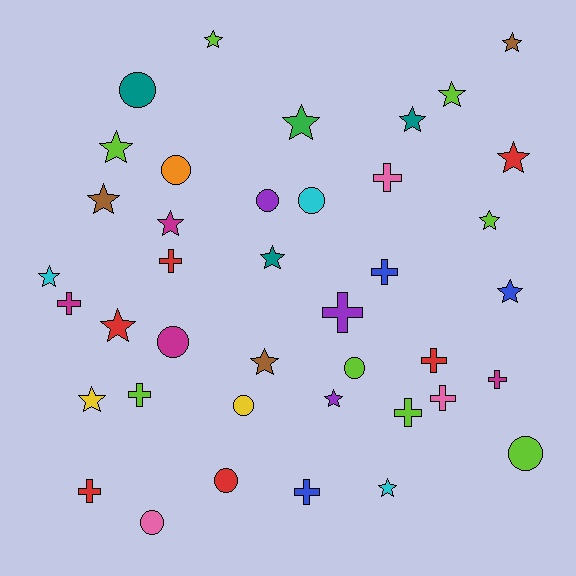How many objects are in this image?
There are 40 objects.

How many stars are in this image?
There are 18 stars.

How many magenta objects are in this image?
There are 4 magenta objects.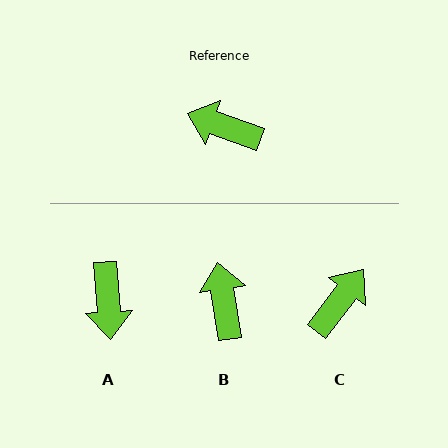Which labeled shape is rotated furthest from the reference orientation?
A, about 113 degrees away.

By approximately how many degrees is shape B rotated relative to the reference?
Approximately 61 degrees clockwise.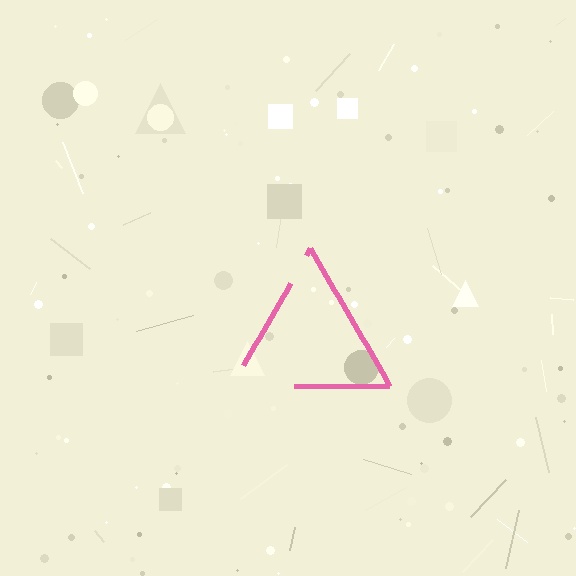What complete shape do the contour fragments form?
The contour fragments form a triangle.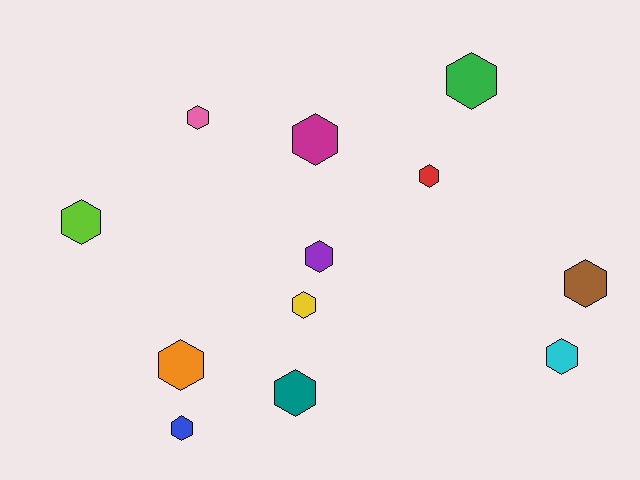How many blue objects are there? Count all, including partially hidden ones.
There is 1 blue object.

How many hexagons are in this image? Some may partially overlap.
There are 12 hexagons.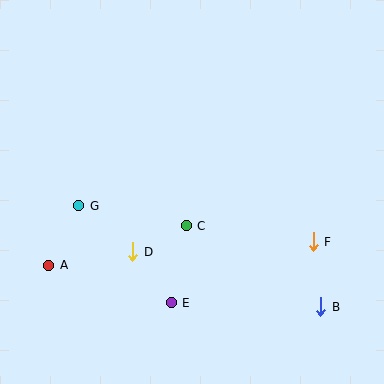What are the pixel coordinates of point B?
Point B is at (321, 307).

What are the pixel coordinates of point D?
Point D is at (133, 252).